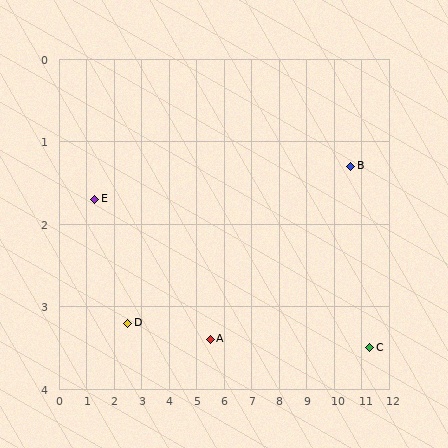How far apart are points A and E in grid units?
Points A and E are about 4.5 grid units apart.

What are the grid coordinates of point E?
Point E is at approximately (1.3, 1.7).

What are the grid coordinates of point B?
Point B is at approximately (10.6, 1.3).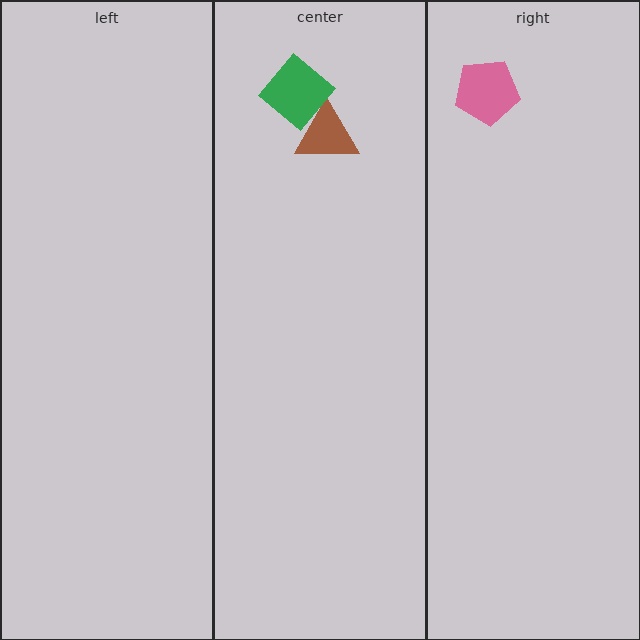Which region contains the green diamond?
The center region.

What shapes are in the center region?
The brown triangle, the green diamond.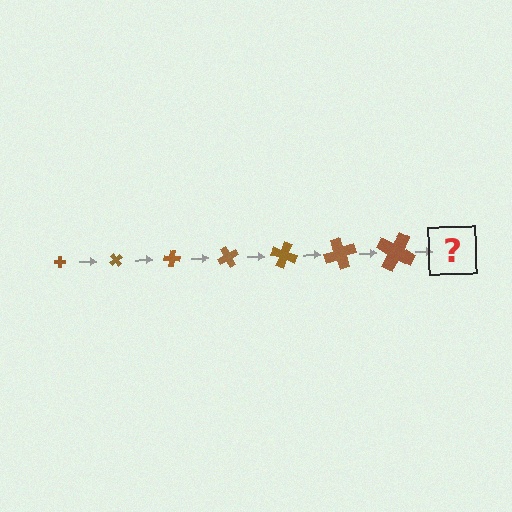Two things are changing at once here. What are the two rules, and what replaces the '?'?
The two rules are that the cross grows larger each step and it rotates 50 degrees each step. The '?' should be a cross, larger than the previous one and rotated 350 degrees from the start.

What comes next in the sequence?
The next element should be a cross, larger than the previous one and rotated 350 degrees from the start.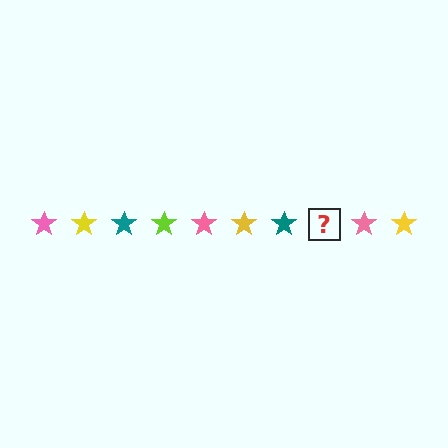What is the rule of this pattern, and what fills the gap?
The rule is that the pattern cycles through pink, yellow, teal, lime stars. The gap should be filled with a lime star.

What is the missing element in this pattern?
The missing element is a lime star.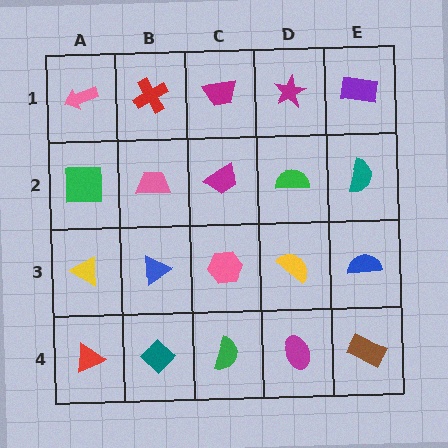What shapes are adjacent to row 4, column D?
A yellow semicircle (row 3, column D), a green semicircle (row 4, column C), a brown rectangle (row 4, column E).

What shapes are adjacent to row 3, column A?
A green square (row 2, column A), a red triangle (row 4, column A), a blue triangle (row 3, column B).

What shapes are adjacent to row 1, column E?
A teal semicircle (row 2, column E), a magenta star (row 1, column D).